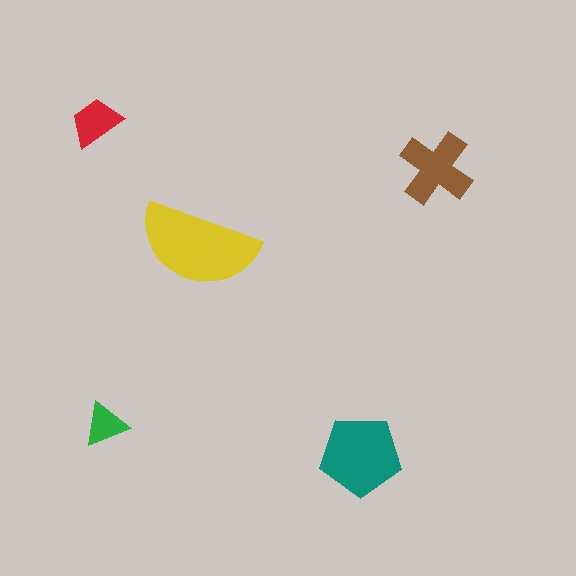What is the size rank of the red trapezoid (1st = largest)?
4th.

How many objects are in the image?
There are 5 objects in the image.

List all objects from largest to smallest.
The yellow semicircle, the teal pentagon, the brown cross, the red trapezoid, the green triangle.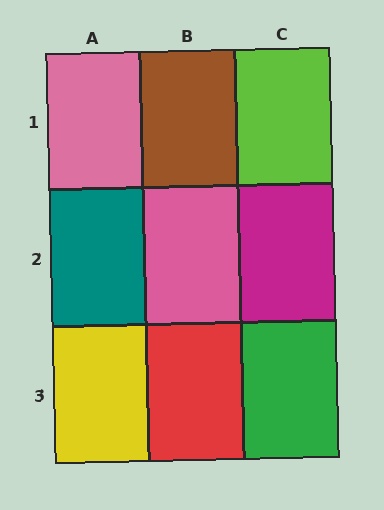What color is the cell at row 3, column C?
Green.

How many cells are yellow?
1 cell is yellow.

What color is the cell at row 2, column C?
Magenta.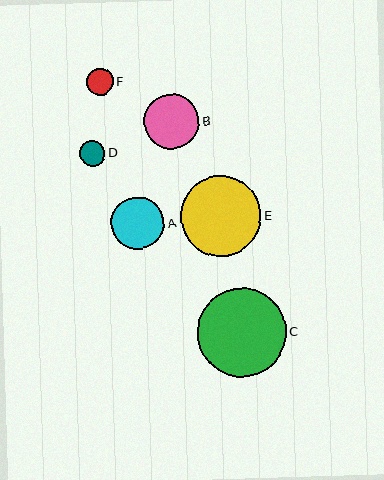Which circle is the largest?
Circle C is the largest with a size of approximately 89 pixels.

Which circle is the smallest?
Circle D is the smallest with a size of approximately 26 pixels.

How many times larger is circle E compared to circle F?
Circle E is approximately 3.0 times the size of circle F.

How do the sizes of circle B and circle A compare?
Circle B and circle A are approximately the same size.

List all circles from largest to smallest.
From largest to smallest: C, E, B, A, F, D.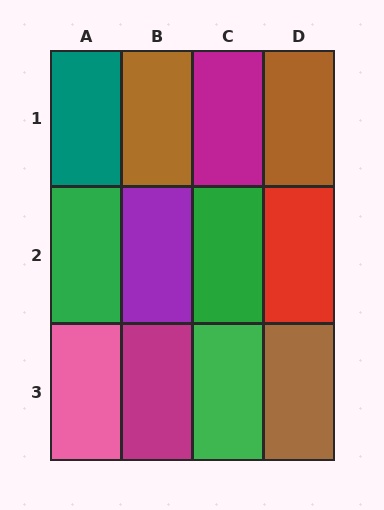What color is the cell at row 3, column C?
Green.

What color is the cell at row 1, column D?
Brown.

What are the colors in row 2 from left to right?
Green, purple, green, red.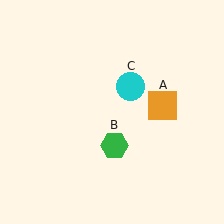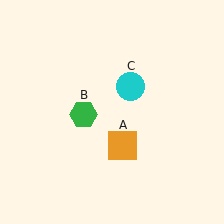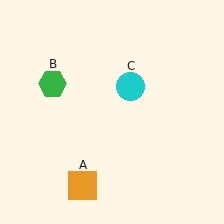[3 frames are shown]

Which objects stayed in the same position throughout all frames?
Cyan circle (object C) remained stationary.